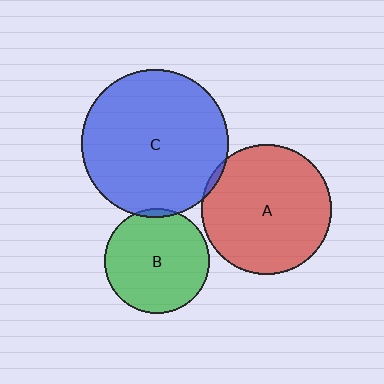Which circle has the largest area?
Circle C (blue).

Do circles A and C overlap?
Yes.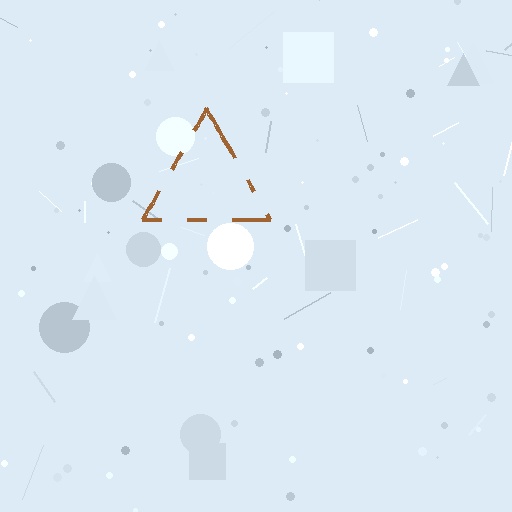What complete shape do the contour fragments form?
The contour fragments form a triangle.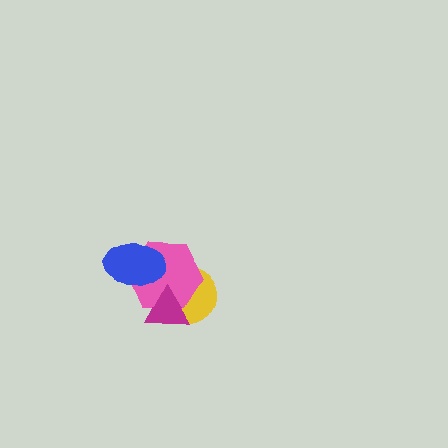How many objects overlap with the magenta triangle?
2 objects overlap with the magenta triangle.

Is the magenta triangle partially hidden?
No, no other shape covers it.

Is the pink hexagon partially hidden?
Yes, it is partially covered by another shape.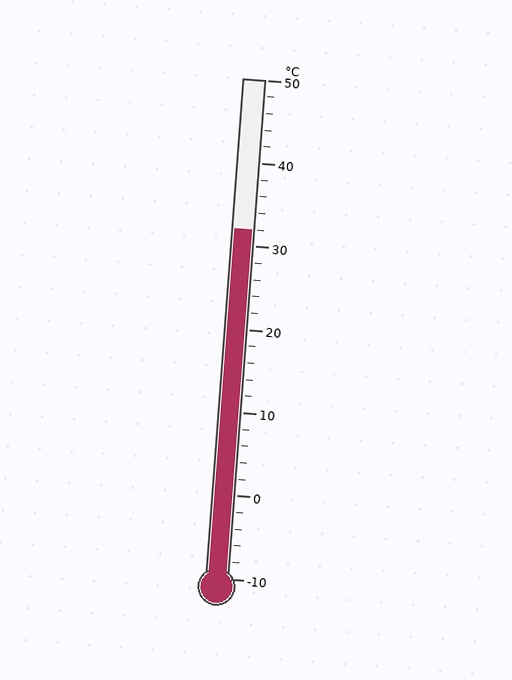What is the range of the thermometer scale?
The thermometer scale ranges from -10°C to 50°C.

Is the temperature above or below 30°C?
The temperature is above 30°C.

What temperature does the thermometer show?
The thermometer shows approximately 32°C.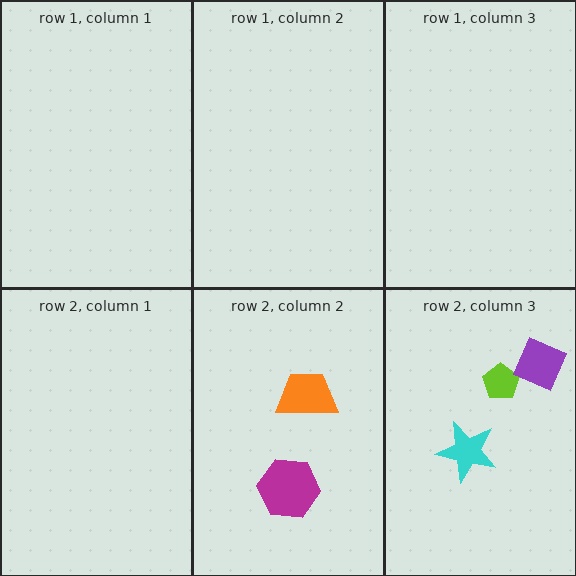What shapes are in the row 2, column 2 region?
The magenta hexagon, the orange trapezoid.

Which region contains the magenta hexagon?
The row 2, column 2 region.